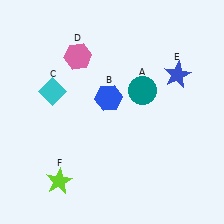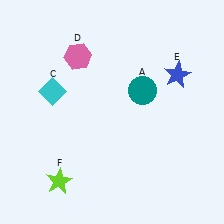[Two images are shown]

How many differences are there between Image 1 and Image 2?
There is 1 difference between the two images.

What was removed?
The blue hexagon (B) was removed in Image 2.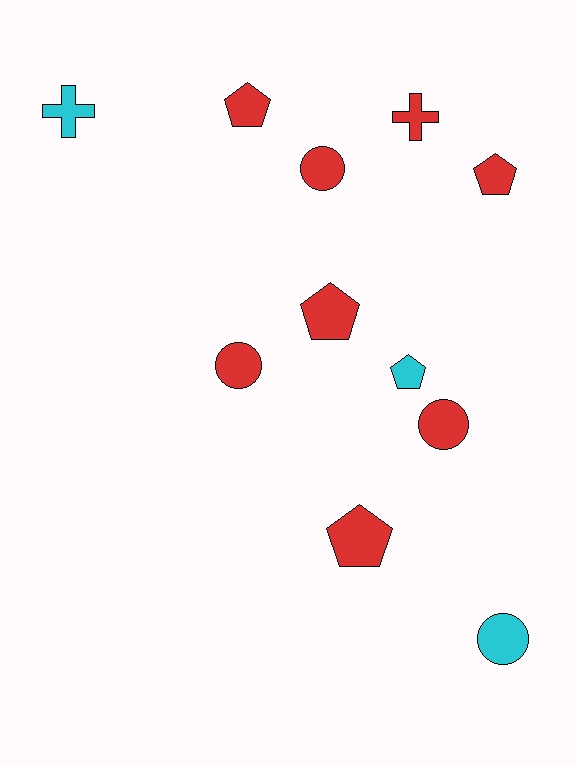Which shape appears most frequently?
Pentagon, with 5 objects.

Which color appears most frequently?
Red, with 8 objects.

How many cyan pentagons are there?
There is 1 cyan pentagon.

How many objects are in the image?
There are 11 objects.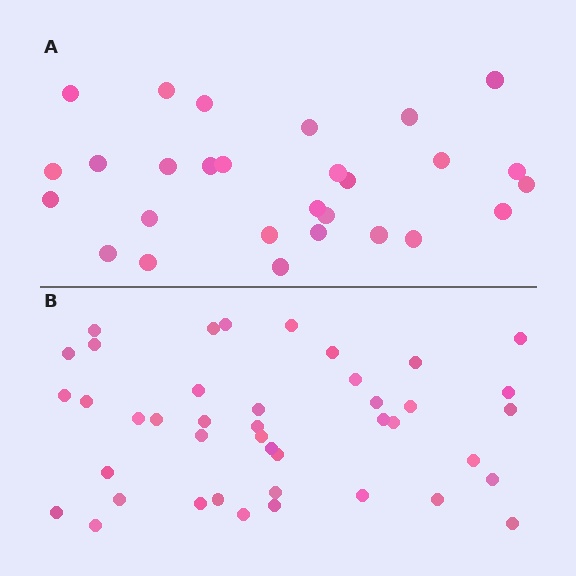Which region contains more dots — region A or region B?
Region B (the bottom region) has more dots.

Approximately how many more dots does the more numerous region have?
Region B has approximately 15 more dots than region A.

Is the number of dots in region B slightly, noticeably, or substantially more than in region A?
Region B has substantially more. The ratio is roughly 1.5 to 1.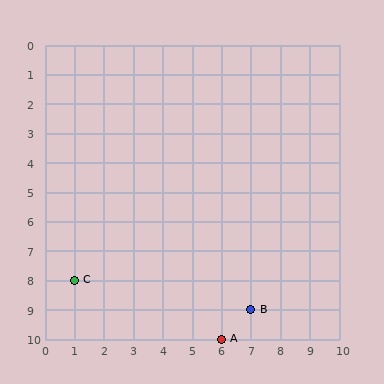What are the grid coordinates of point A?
Point A is at grid coordinates (6, 10).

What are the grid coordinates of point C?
Point C is at grid coordinates (1, 8).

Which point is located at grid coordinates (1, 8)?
Point C is at (1, 8).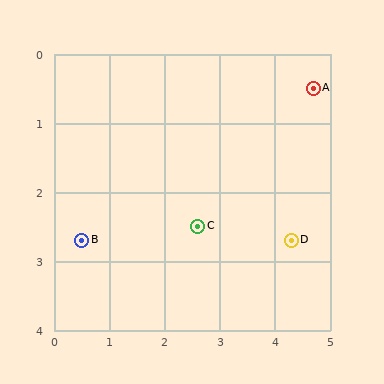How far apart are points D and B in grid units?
Points D and B are about 3.8 grid units apart.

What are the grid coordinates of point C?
Point C is at approximately (2.6, 2.5).